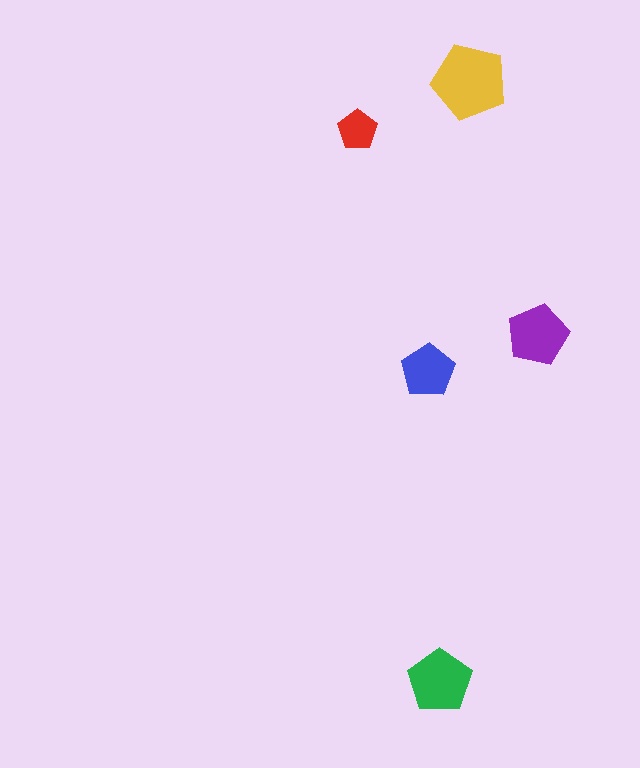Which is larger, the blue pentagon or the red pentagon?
The blue one.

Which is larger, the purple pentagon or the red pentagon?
The purple one.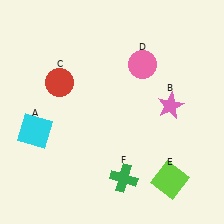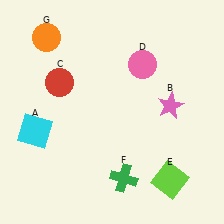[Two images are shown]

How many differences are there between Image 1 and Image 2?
There is 1 difference between the two images.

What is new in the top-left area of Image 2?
An orange circle (G) was added in the top-left area of Image 2.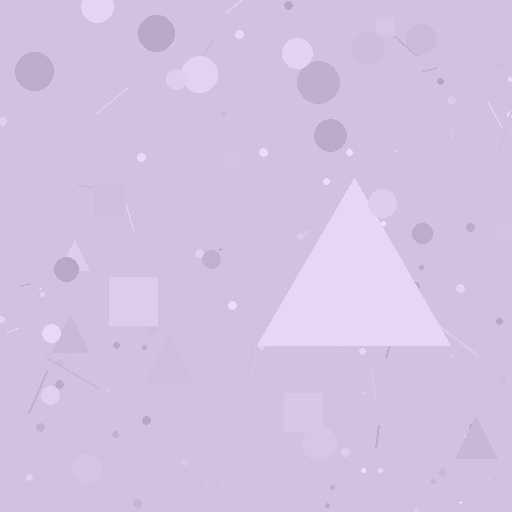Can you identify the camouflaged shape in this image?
The camouflaged shape is a triangle.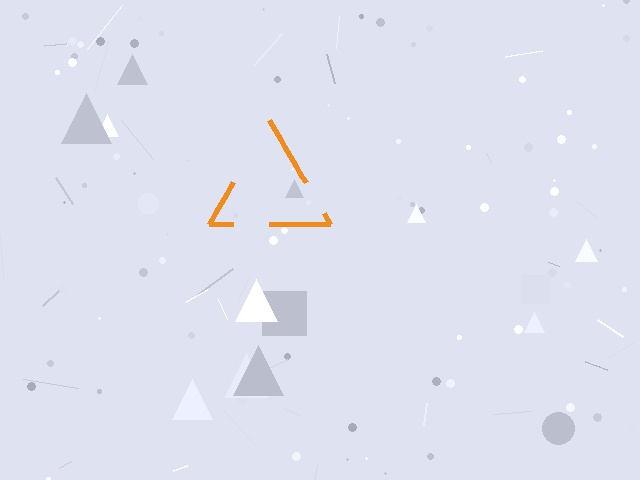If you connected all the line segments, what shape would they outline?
They would outline a triangle.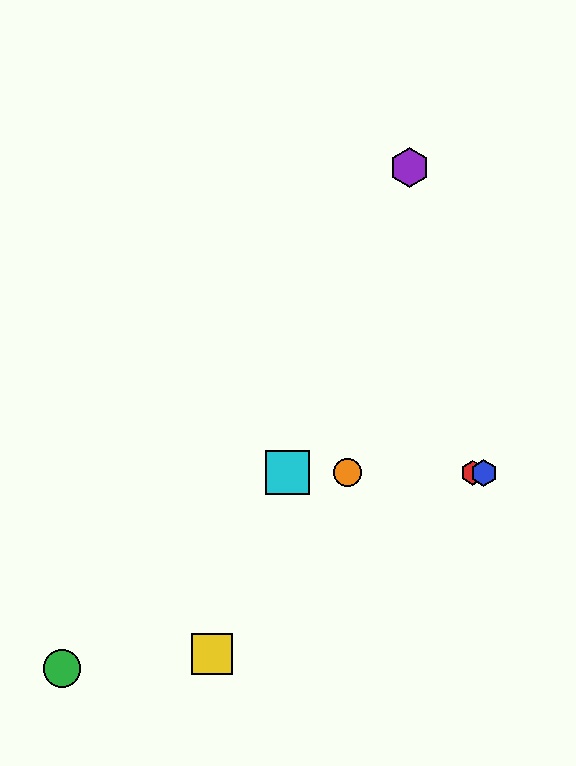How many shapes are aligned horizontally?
4 shapes (the red hexagon, the blue hexagon, the orange circle, the cyan square) are aligned horizontally.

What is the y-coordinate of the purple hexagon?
The purple hexagon is at y≈168.